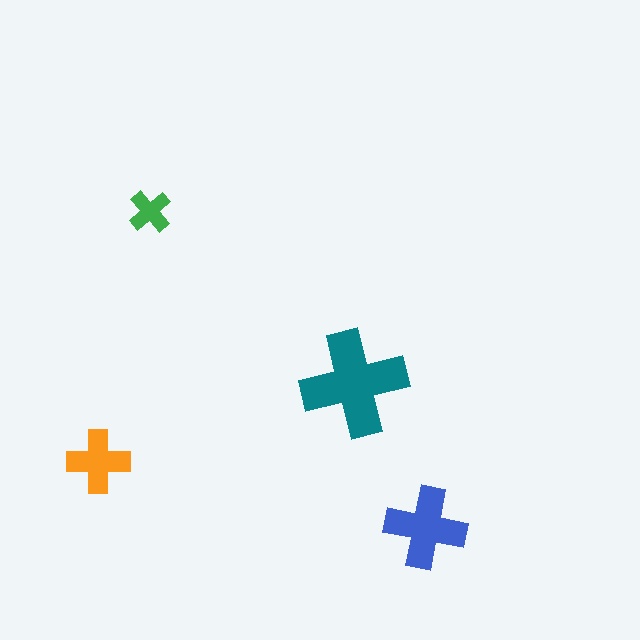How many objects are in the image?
There are 4 objects in the image.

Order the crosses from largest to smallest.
the teal one, the blue one, the orange one, the green one.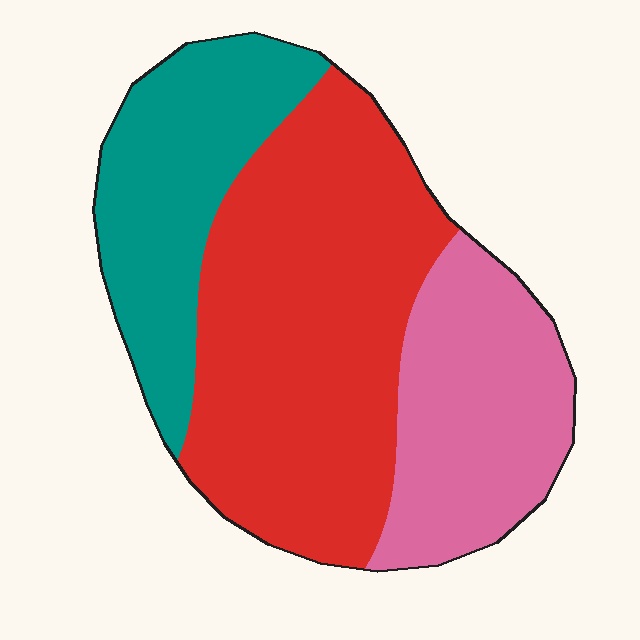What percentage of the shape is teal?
Teal covers roughly 25% of the shape.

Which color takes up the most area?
Red, at roughly 50%.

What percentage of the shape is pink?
Pink takes up about one quarter (1/4) of the shape.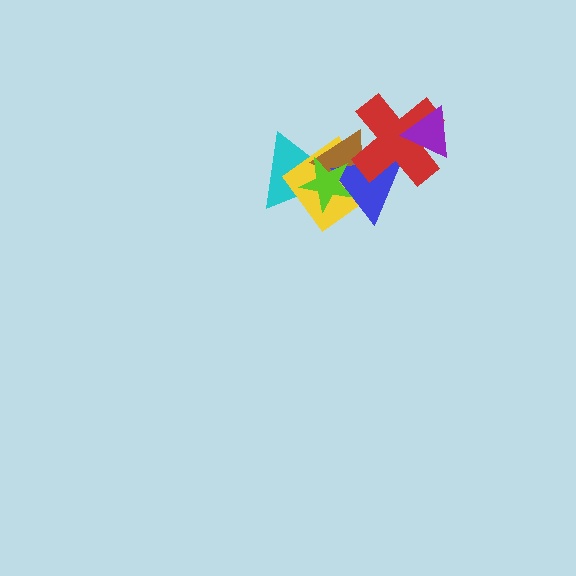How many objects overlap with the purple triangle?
1 object overlaps with the purple triangle.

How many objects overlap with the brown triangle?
5 objects overlap with the brown triangle.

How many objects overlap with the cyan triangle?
4 objects overlap with the cyan triangle.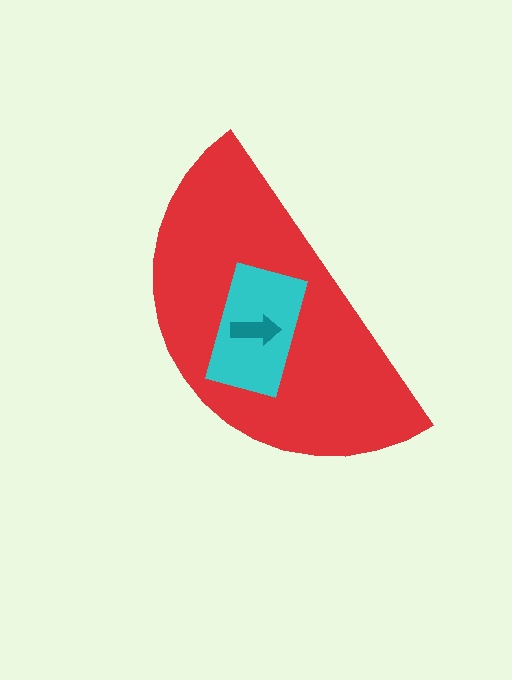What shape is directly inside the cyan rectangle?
The teal arrow.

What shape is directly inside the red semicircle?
The cyan rectangle.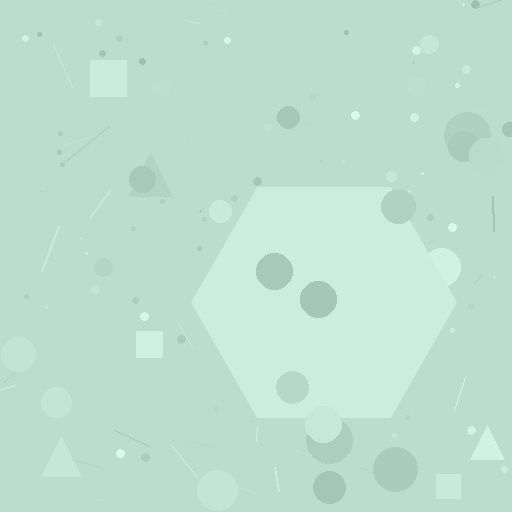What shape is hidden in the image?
A hexagon is hidden in the image.